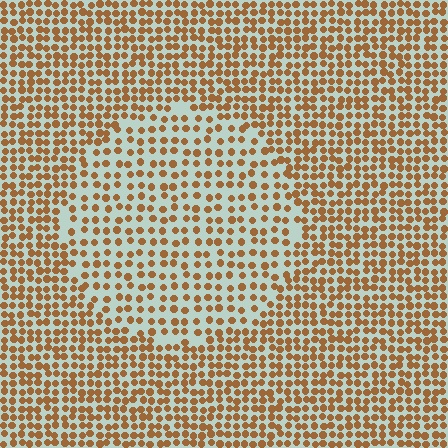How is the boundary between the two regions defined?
The boundary is defined by a change in element density (approximately 1.7x ratio). All elements are the same color, size, and shape.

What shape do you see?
I see a circle.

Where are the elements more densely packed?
The elements are more densely packed outside the circle boundary.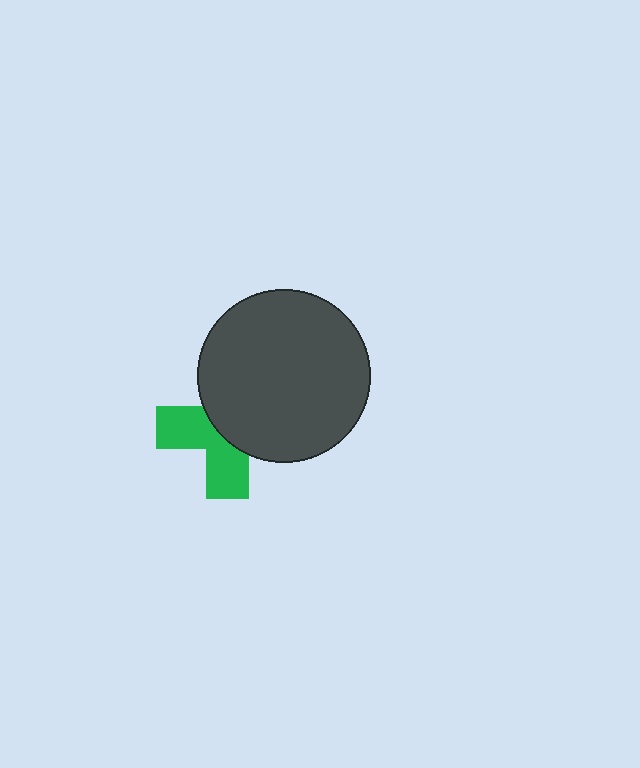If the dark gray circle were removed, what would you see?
You would see the complete green cross.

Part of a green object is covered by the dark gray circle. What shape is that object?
It is a cross.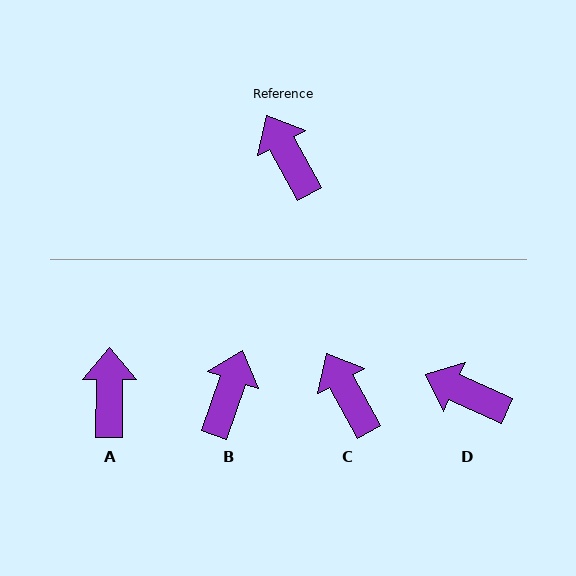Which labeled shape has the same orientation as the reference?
C.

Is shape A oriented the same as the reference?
No, it is off by about 29 degrees.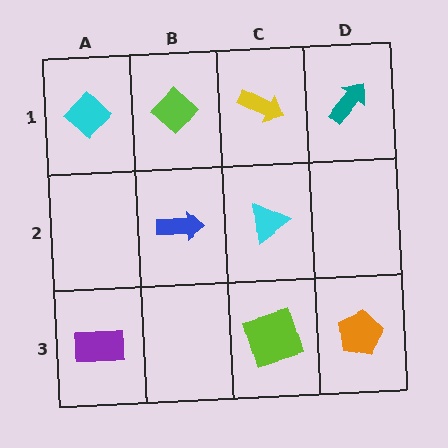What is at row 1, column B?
A lime diamond.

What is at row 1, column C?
A yellow arrow.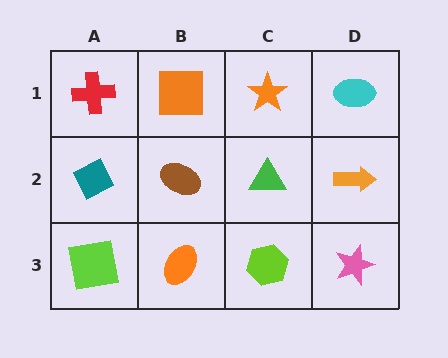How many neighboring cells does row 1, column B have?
3.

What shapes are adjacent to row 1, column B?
A brown ellipse (row 2, column B), a red cross (row 1, column A), an orange star (row 1, column C).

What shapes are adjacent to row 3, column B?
A brown ellipse (row 2, column B), a lime square (row 3, column A), a lime hexagon (row 3, column C).